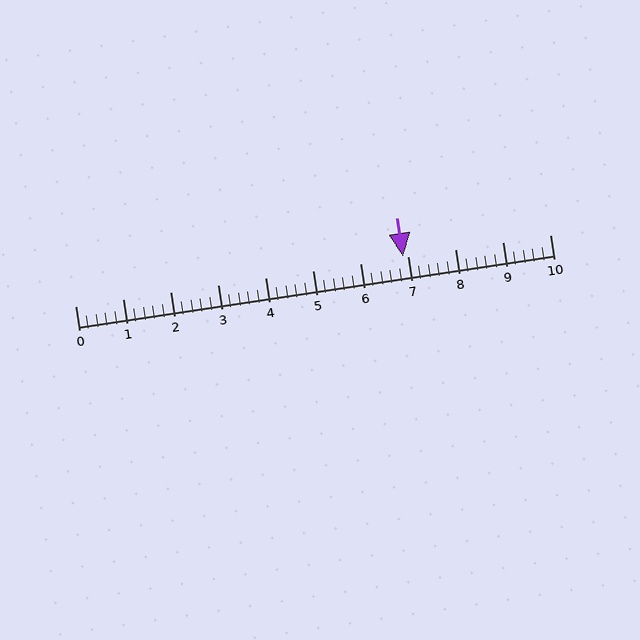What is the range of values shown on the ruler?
The ruler shows values from 0 to 10.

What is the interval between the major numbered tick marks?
The major tick marks are spaced 1 units apart.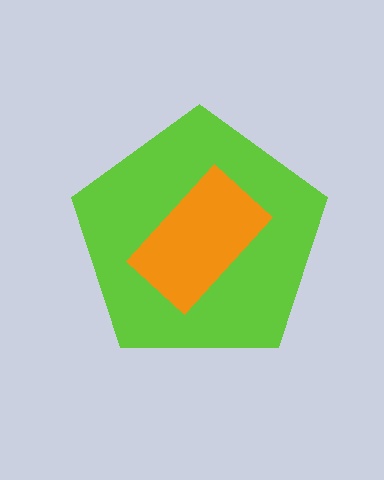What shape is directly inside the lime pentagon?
The orange rectangle.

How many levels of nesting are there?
2.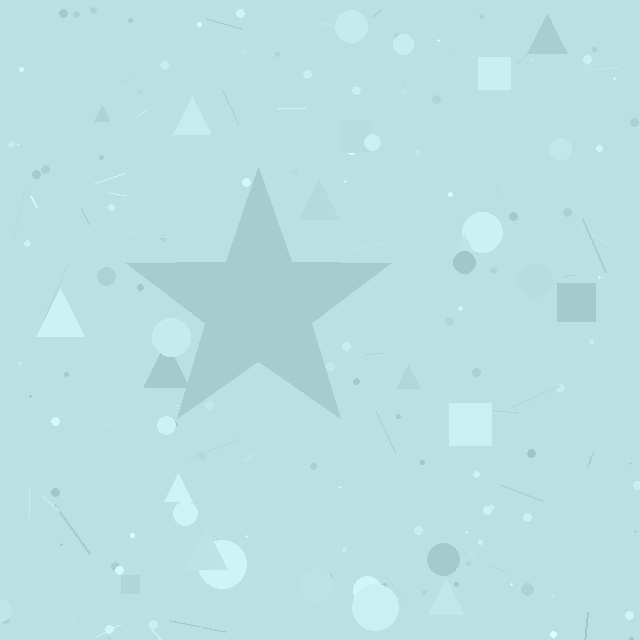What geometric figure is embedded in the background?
A star is embedded in the background.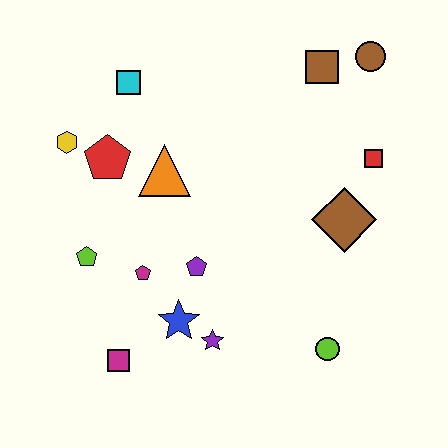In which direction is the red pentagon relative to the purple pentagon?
The red pentagon is above the purple pentagon.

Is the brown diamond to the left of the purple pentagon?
No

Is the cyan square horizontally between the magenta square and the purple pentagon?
Yes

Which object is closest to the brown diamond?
The red square is closest to the brown diamond.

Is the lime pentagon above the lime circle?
Yes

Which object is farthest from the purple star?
The brown circle is farthest from the purple star.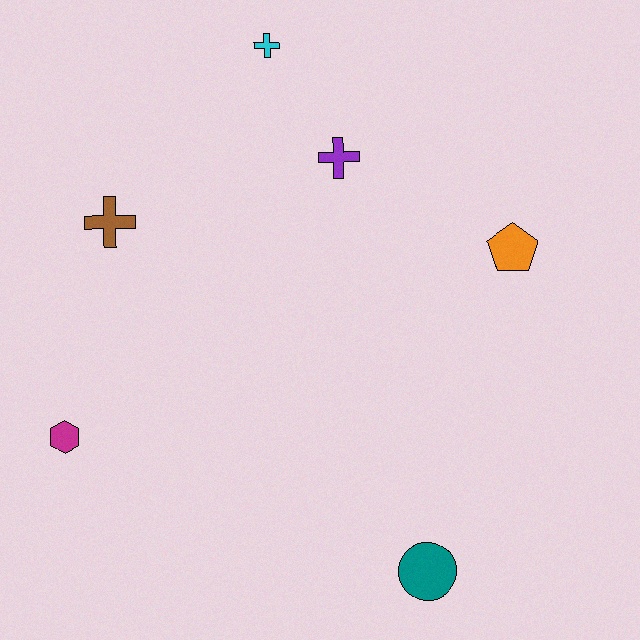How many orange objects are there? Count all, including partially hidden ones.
There is 1 orange object.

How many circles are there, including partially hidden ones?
There is 1 circle.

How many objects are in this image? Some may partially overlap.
There are 6 objects.